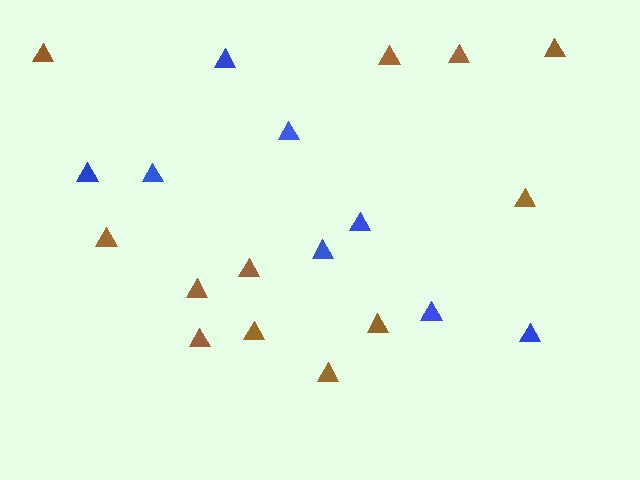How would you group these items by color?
There are 2 groups: one group of blue triangles (8) and one group of brown triangles (12).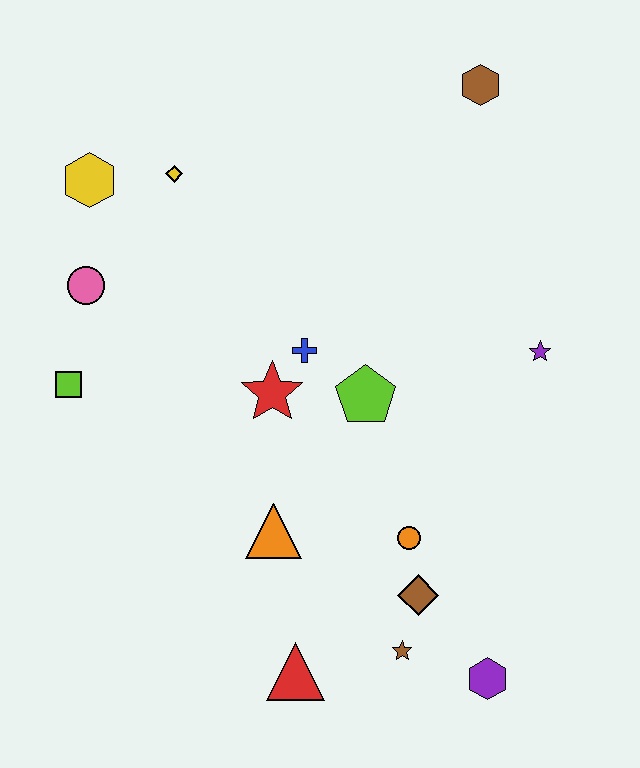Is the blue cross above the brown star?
Yes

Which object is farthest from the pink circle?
The purple hexagon is farthest from the pink circle.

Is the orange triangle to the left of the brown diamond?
Yes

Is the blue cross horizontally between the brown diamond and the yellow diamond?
Yes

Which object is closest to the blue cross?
The red star is closest to the blue cross.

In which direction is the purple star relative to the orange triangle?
The purple star is to the right of the orange triangle.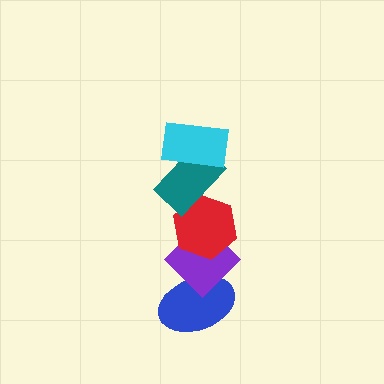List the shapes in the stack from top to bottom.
From top to bottom: the cyan rectangle, the teal rectangle, the red hexagon, the purple diamond, the blue ellipse.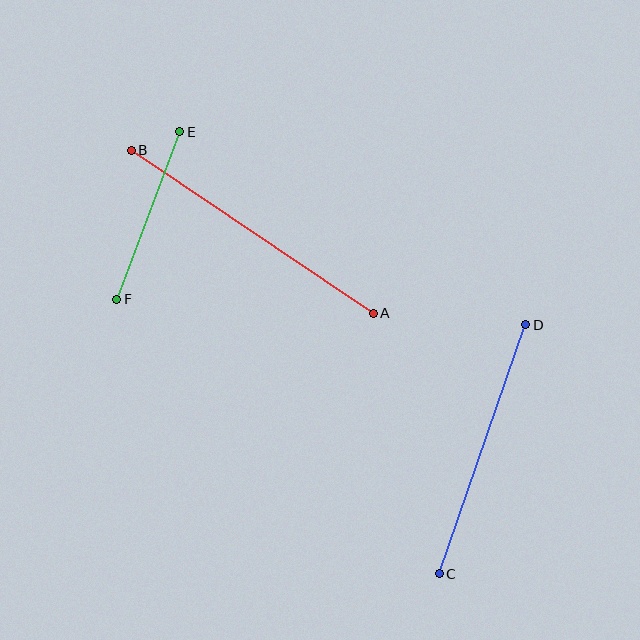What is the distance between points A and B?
The distance is approximately 292 pixels.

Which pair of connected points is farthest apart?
Points A and B are farthest apart.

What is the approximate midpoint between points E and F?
The midpoint is at approximately (148, 215) pixels.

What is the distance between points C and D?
The distance is approximately 264 pixels.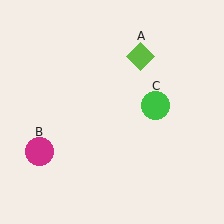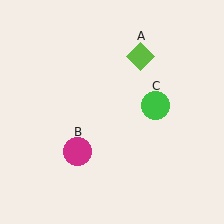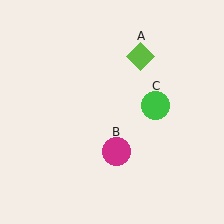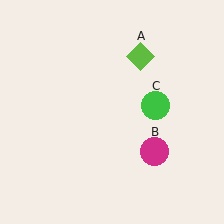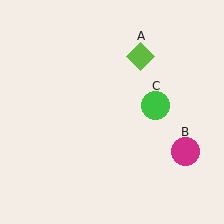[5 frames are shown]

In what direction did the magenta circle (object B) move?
The magenta circle (object B) moved right.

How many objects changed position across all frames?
1 object changed position: magenta circle (object B).